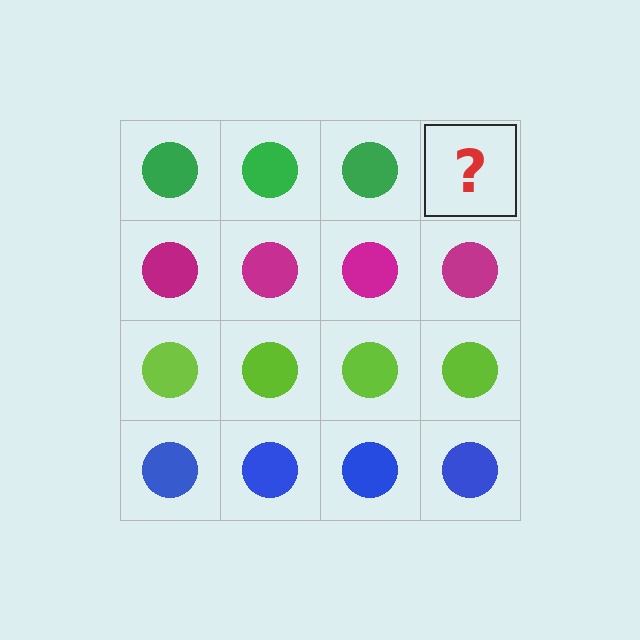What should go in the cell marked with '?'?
The missing cell should contain a green circle.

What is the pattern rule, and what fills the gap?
The rule is that each row has a consistent color. The gap should be filled with a green circle.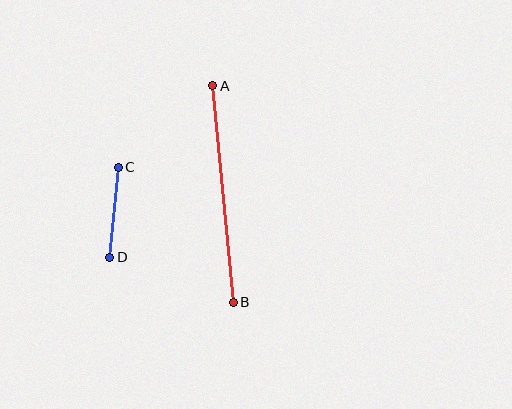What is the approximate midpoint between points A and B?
The midpoint is at approximately (223, 194) pixels.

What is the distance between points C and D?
The distance is approximately 90 pixels.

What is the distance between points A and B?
The distance is approximately 218 pixels.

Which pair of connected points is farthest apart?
Points A and B are farthest apart.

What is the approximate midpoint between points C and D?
The midpoint is at approximately (114, 212) pixels.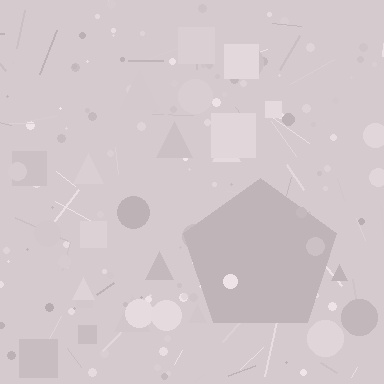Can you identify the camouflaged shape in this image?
The camouflaged shape is a pentagon.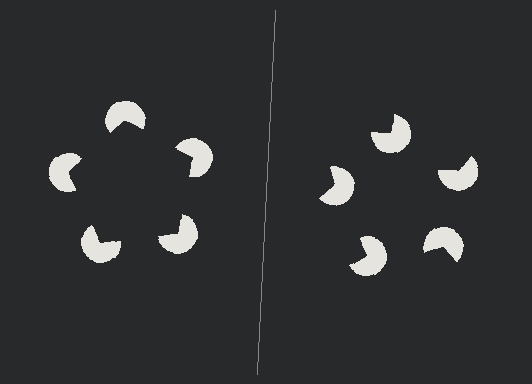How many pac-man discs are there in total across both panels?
10 — 5 on each side.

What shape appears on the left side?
An illusory pentagon.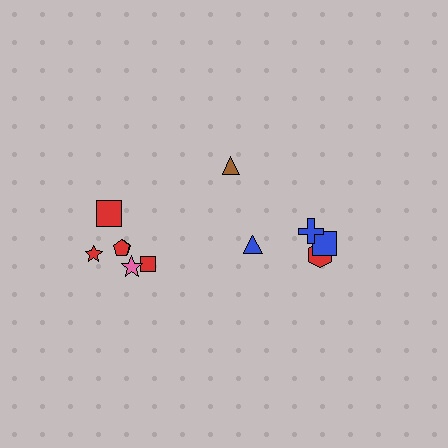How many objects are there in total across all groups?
There are 11 objects.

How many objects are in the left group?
There are 7 objects.